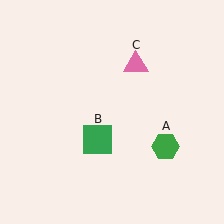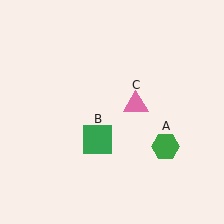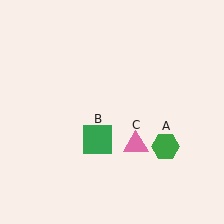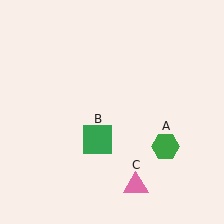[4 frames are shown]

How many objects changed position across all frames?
1 object changed position: pink triangle (object C).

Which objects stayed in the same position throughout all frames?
Green hexagon (object A) and green square (object B) remained stationary.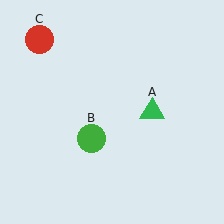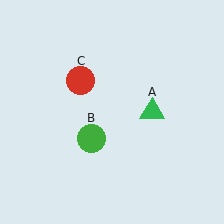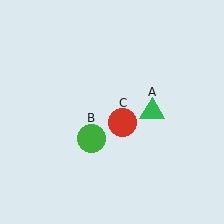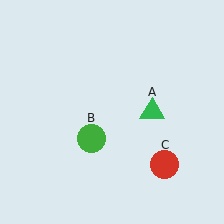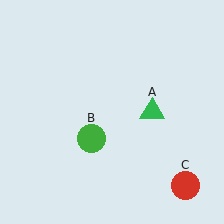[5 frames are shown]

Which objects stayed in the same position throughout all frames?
Green triangle (object A) and green circle (object B) remained stationary.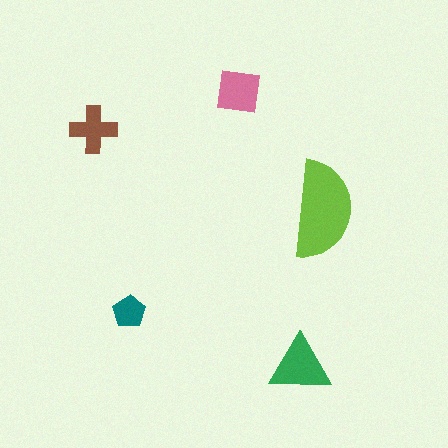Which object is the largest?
The lime semicircle.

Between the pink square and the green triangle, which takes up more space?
The green triangle.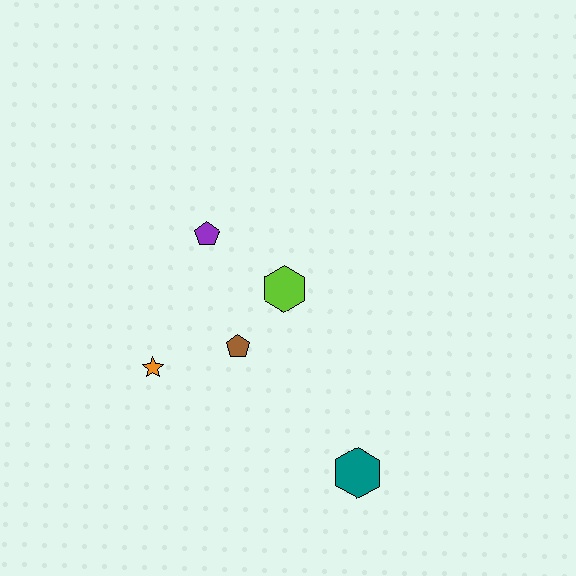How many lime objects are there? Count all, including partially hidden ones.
There is 1 lime object.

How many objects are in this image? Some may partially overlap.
There are 5 objects.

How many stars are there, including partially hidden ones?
There is 1 star.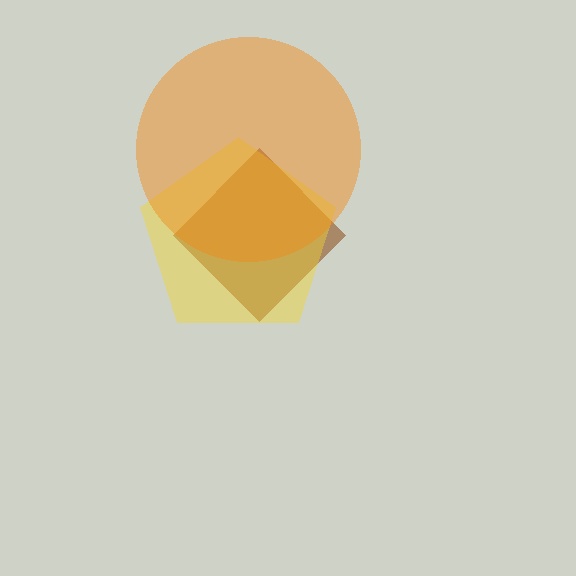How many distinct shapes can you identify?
There are 3 distinct shapes: a brown diamond, a yellow pentagon, an orange circle.